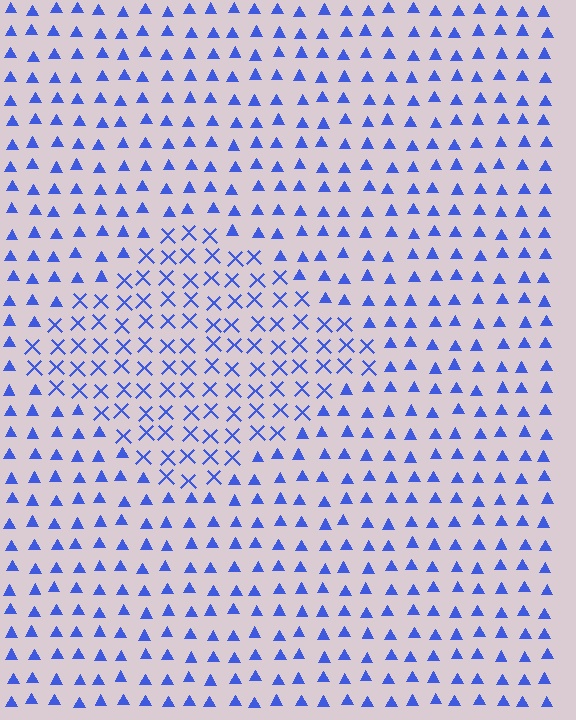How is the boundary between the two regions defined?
The boundary is defined by a change in element shape: X marks inside vs. triangles outside. All elements share the same color and spacing.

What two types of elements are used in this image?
The image uses X marks inside the diamond region and triangles outside it.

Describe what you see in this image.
The image is filled with small blue elements arranged in a uniform grid. A diamond-shaped region contains X marks, while the surrounding area contains triangles. The boundary is defined purely by the change in element shape.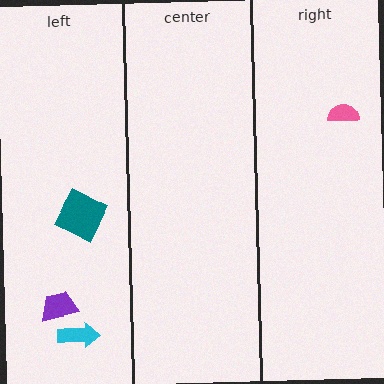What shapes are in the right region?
The pink semicircle.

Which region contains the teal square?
The left region.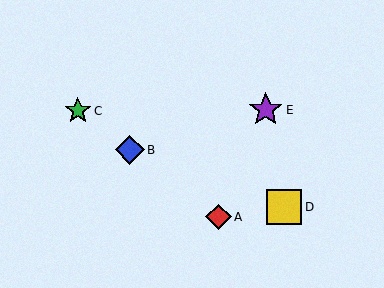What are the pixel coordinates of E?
Object E is at (266, 110).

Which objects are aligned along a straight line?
Objects A, B, C are aligned along a straight line.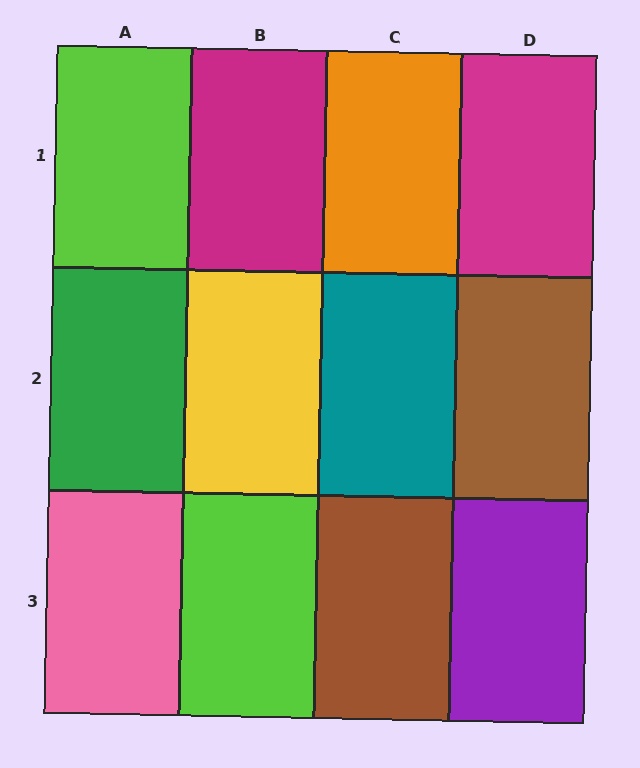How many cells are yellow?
1 cell is yellow.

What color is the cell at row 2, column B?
Yellow.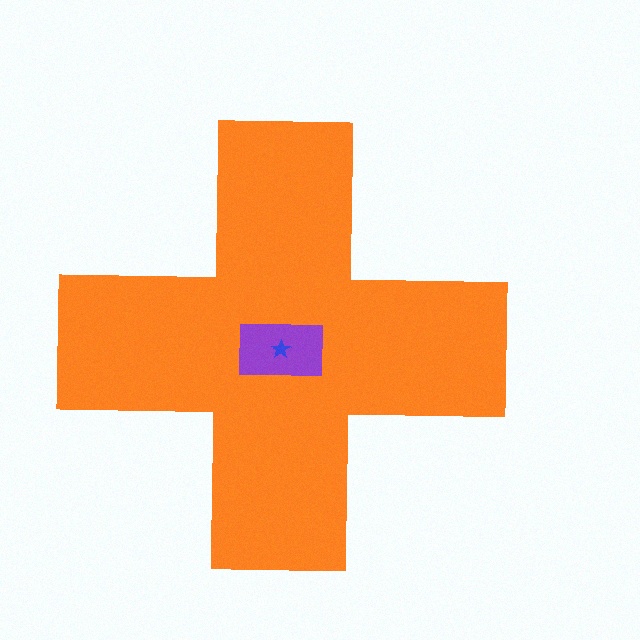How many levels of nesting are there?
3.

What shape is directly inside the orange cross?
The purple rectangle.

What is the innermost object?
The blue star.